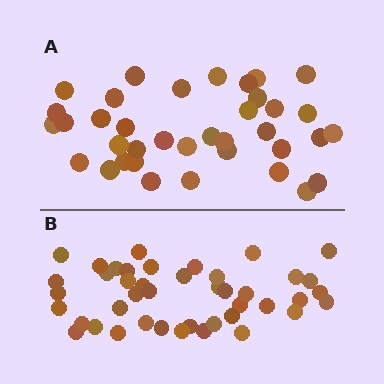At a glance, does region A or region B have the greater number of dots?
Region B (the bottom region) has more dots.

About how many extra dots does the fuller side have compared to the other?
Region B has about 6 more dots than region A.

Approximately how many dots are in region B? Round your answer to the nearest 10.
About 40 dots. (The exact count is 43, which rounds to 40.)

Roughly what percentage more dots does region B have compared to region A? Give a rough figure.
About 15% more.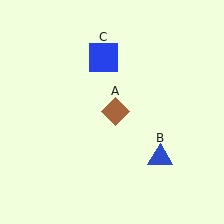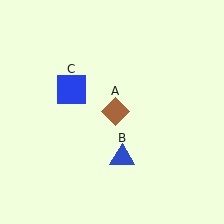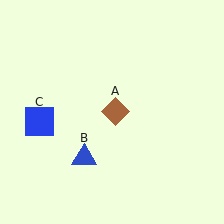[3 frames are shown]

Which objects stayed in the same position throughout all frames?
Brown diamond (object A) remained stationary.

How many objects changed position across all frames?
2 objects changed position: blue triangle (object B), blue square (object C).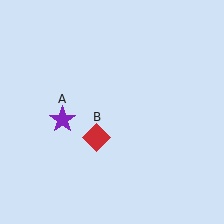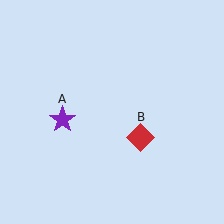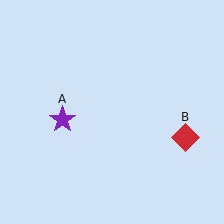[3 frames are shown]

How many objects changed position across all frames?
1 object changed position: red diamond (object B).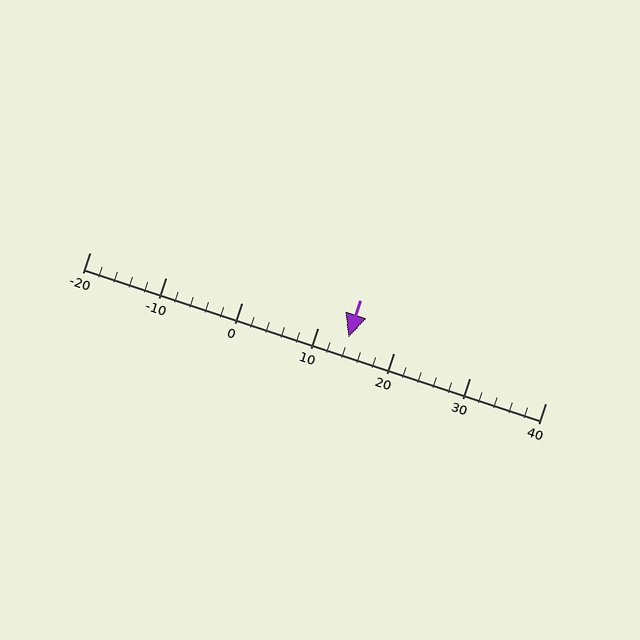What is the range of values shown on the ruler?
The ruler shows values from -20 to 40.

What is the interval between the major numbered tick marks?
The major tick marks are spaced 10 units apart.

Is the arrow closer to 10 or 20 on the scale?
The arrow is closer to 10.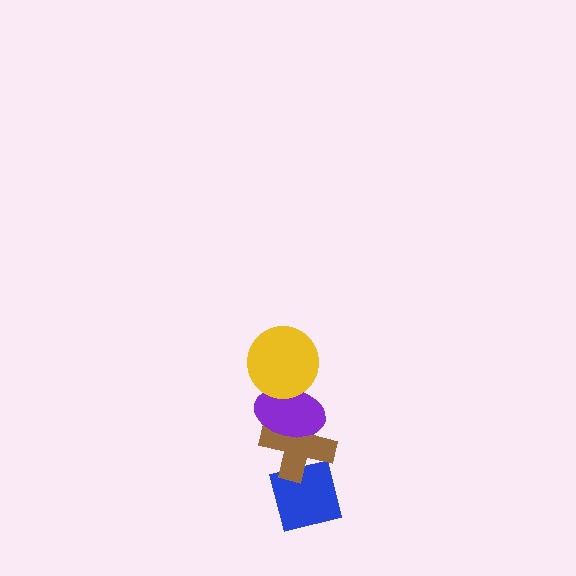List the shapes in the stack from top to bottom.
From top to bottom: the yellow circle, the purple ellipse, the brown cross, the blue square.